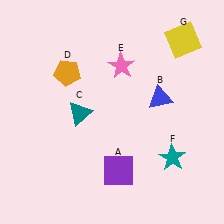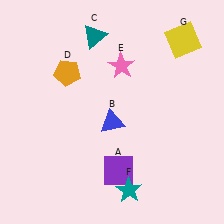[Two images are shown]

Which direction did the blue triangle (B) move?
The blue triangle (B) moved left.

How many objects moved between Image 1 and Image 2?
3 objects moved between the two images.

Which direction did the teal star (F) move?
The teal star (F) moved left.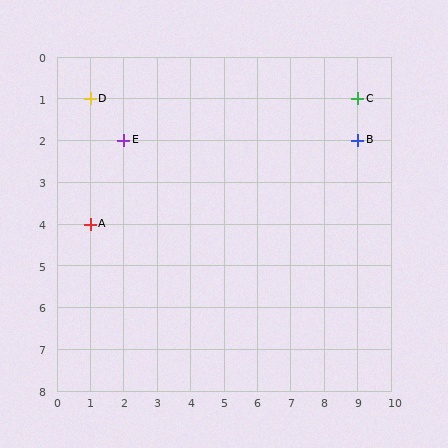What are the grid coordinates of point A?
Point A is at grid coordinates (1, 4).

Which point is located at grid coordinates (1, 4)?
Point A is at (1, 4).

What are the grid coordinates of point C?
Point C is at grid coordinates (9, 1).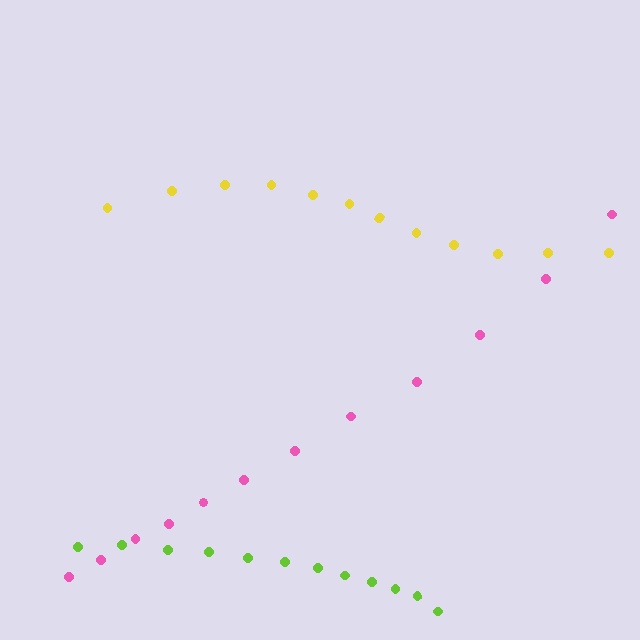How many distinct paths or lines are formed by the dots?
There are 3 distinct paths.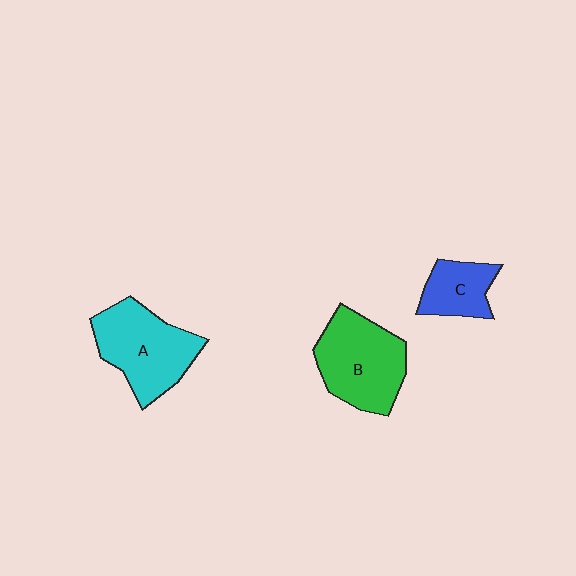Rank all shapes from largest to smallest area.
From largest to smallest: A (cyan), B (green), C (blue).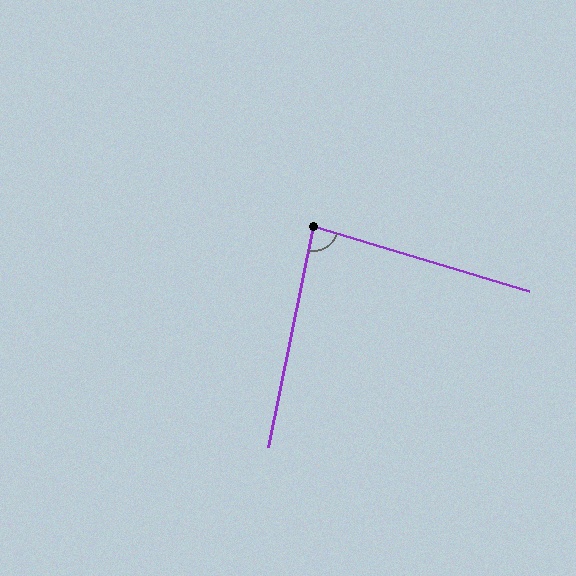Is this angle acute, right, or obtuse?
It is acute.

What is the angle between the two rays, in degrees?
Approximately 85 degrees.